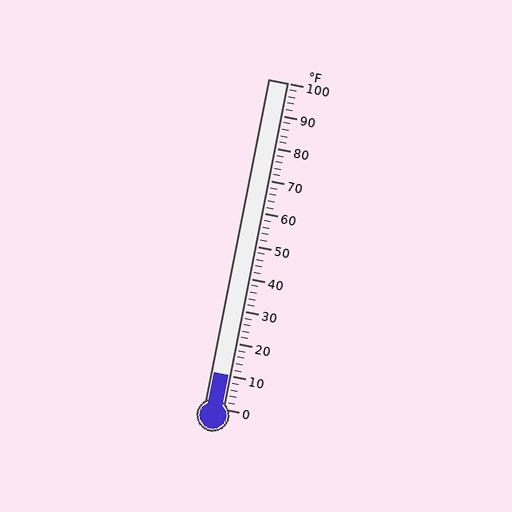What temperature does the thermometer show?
The thermometer shows approximately 10°F.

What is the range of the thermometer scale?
The thermometer scale ranges from 0°F to 100°F.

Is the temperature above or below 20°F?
The temperature is below 20°F.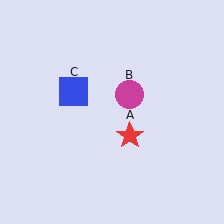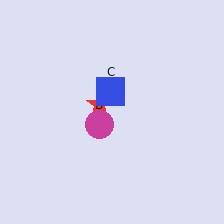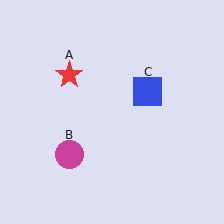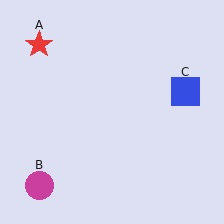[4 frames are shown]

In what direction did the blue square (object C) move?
The blue square (object C) moved right.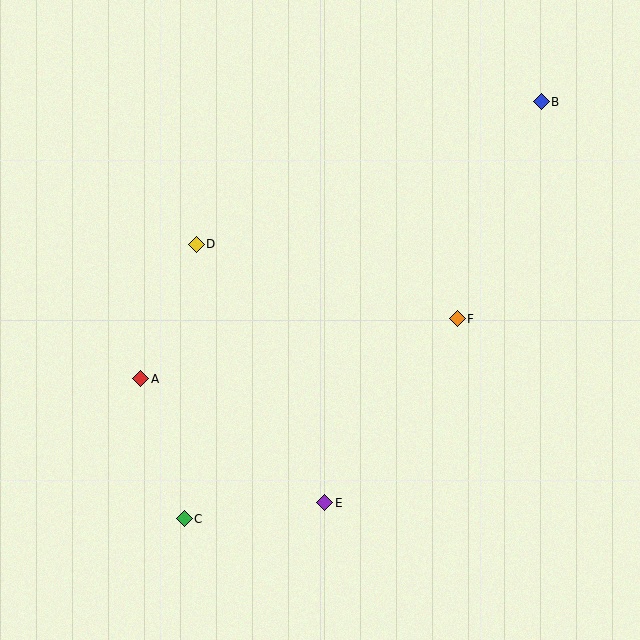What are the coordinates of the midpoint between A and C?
The midpoint between A and C is at (163, 449).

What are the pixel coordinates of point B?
Point B is at (541, 102).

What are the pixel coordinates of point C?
Point C is at (184, 519).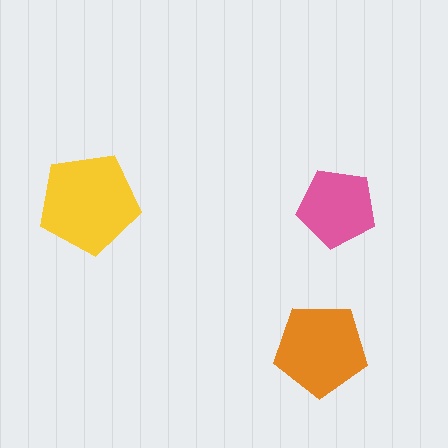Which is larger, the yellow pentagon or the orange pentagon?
The yellow one.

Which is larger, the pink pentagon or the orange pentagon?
The orange one.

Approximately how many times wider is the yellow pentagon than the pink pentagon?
About 1.5 times wider.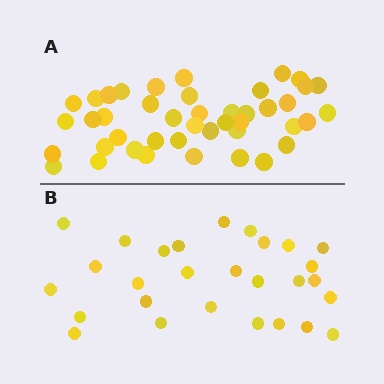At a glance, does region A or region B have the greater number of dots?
Region A (the top region) has more dots.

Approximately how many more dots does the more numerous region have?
Region A has approximately 15 more dots than region B.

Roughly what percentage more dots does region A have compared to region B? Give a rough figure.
About 55% more.